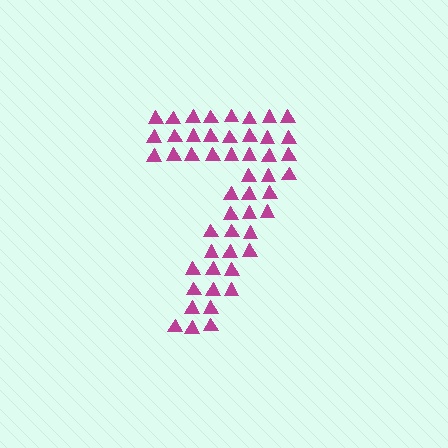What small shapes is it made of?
It is made of small triangles.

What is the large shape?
The large shape is the digit 7.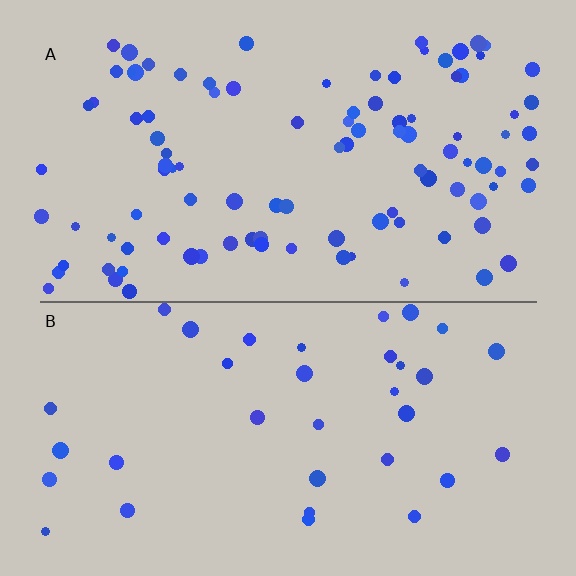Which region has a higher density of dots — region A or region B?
A (the top).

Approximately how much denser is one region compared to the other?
Approximately 2.9× — region A over region B.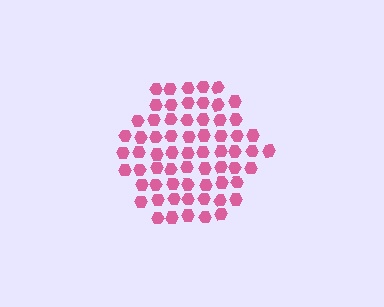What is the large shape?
The large shape is a hexagon.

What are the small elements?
The small elements are hexagons.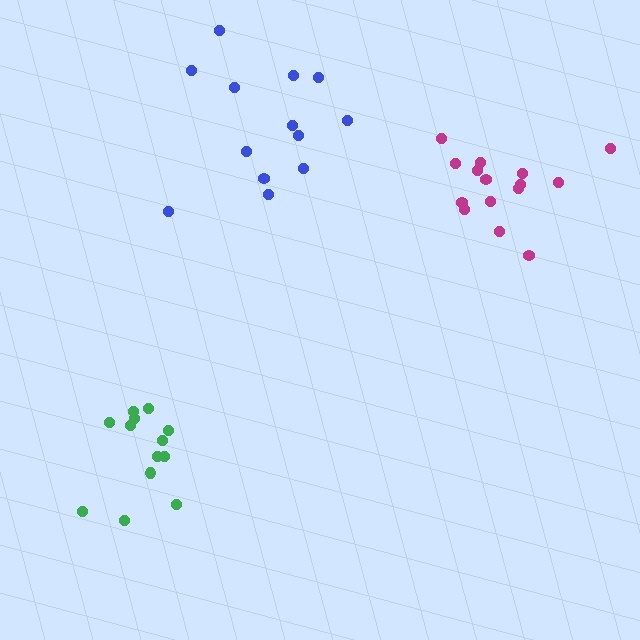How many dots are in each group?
Group 1: 13 dots, Group 2: 15 dots, Group 3: 13 dots (41 total).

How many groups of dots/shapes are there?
There are 3 groups.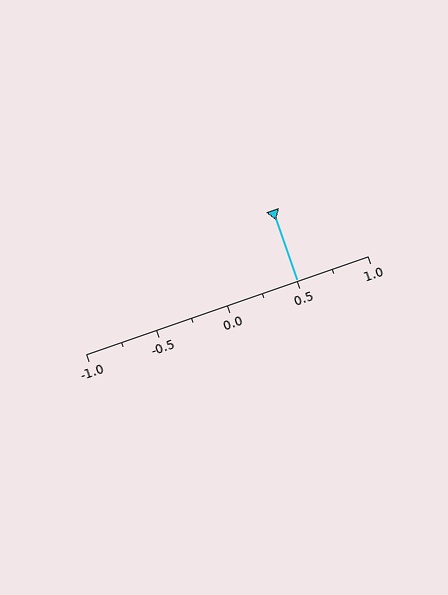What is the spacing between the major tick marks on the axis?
The major ticks are spaced 0.5 apart.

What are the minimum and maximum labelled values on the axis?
The axis runs from -1.0 to 1.0.